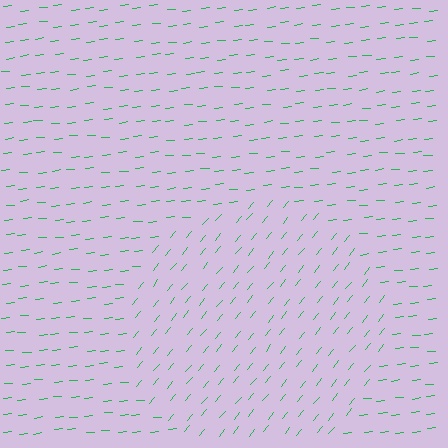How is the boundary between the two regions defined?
The boundary is defined purely by a change in line orientation (approximately 45 degrees difference). All lines are the same color and thickness.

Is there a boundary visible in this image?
Yes, there is a texture boundary formed by a change in line orientation.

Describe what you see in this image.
The image is filled with small green line segments. A circle region in the image has lines oriented differently from the surrounding lines, creating a visible texture boundary.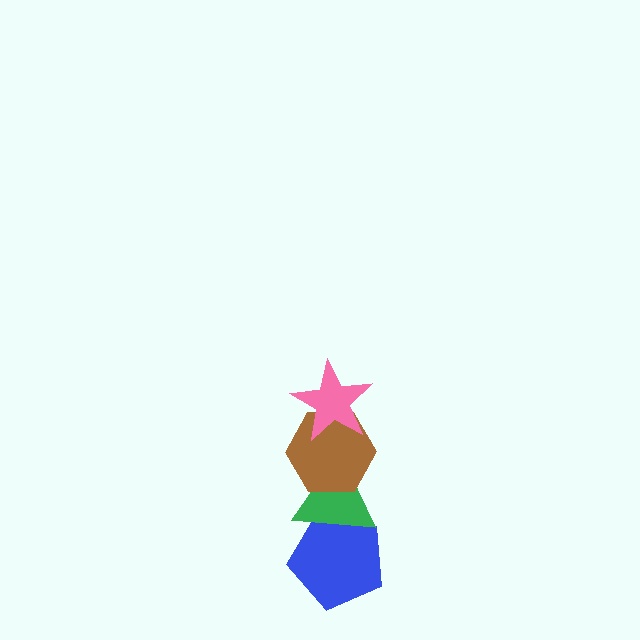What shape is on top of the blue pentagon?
The green triangle is on top of the blue pentagon.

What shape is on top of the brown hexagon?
The pink star is on top of the brown hexagon.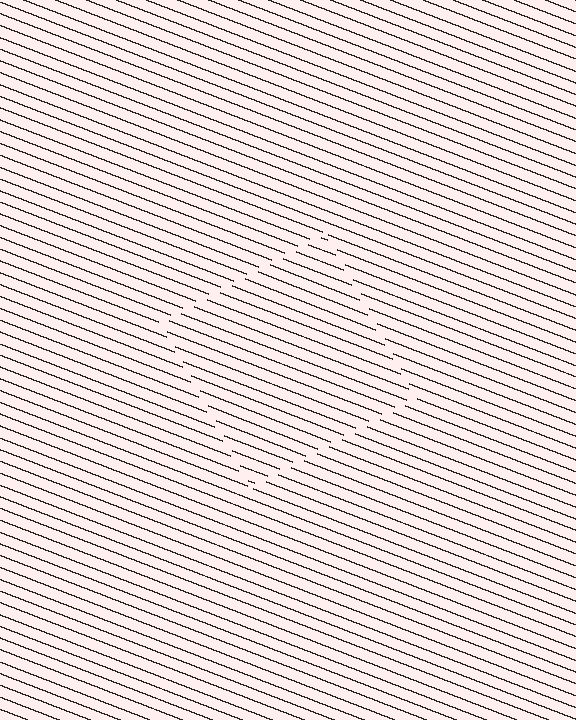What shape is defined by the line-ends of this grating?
An illusory square. The interior of the shape contains the same grating, shifted by half a period — the contour is defined by the phase discontinuity where line-ends from the inner and outer gratings abut.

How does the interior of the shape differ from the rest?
The interior of the shape contains the same grating, shifted by half a period — the contour is defined by the phase discontinuity where line-ends from the inner and outer gratings abut.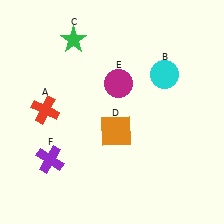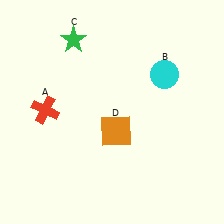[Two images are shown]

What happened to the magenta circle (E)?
The magenta circle (E) was removed in Image 2. It was in the top-right area of Image 1.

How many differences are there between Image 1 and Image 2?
There are 2 differences between the two images.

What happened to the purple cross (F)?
The purple cross (F) was removed in Image 2. It was in the bottom-left area of Image 1.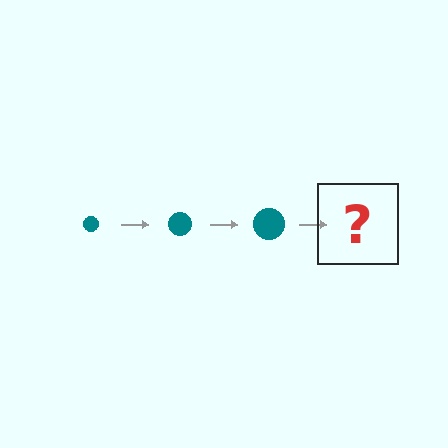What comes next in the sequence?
The next element should be a teal circle, larger than the previous one.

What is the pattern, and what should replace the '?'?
The pattern is that the circle gets progressively larger each step. The '?' should be a teal circle, larger than the previous one.